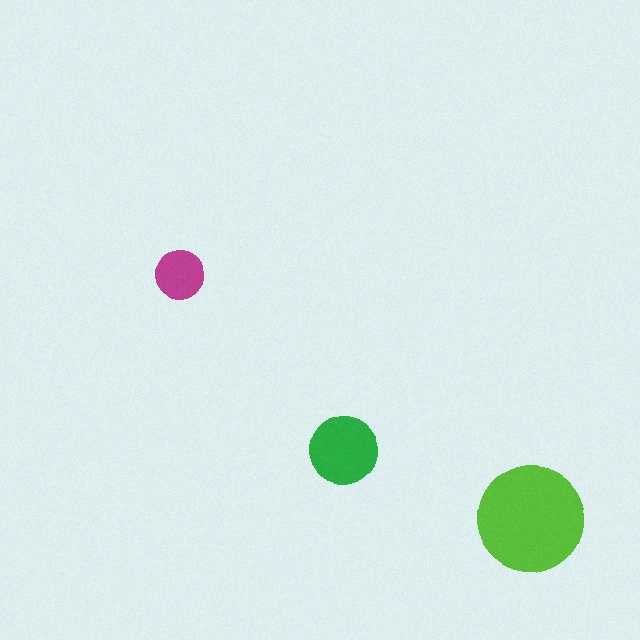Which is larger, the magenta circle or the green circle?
The green one.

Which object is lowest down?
The lime circle is bottommost.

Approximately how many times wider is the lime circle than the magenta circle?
About 2 times wider.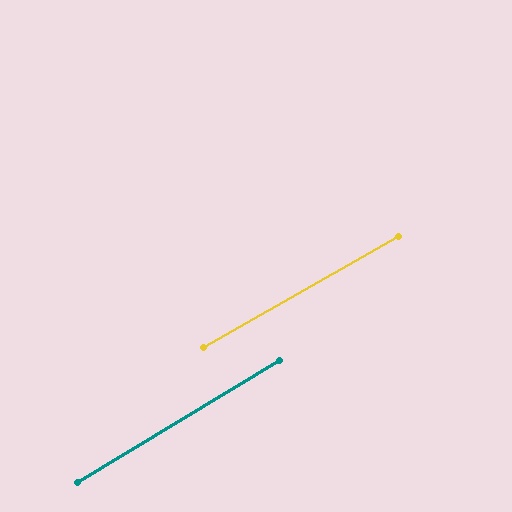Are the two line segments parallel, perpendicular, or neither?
Parallel — their directions differ by only 1.6°.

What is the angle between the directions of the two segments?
Approximately 2 degrees.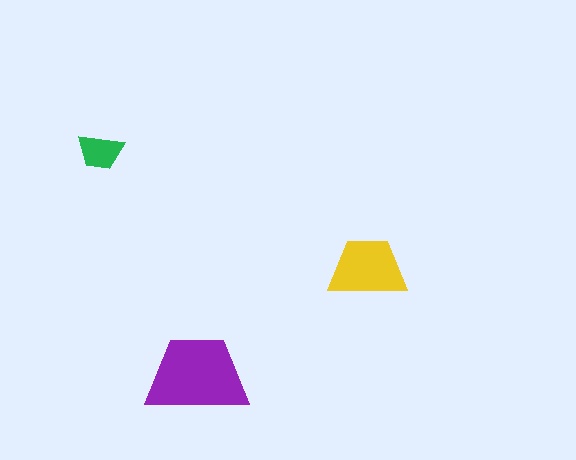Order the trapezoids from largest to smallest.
the purple one, the yellow one, the green one.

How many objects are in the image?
There are 3 objects in the image.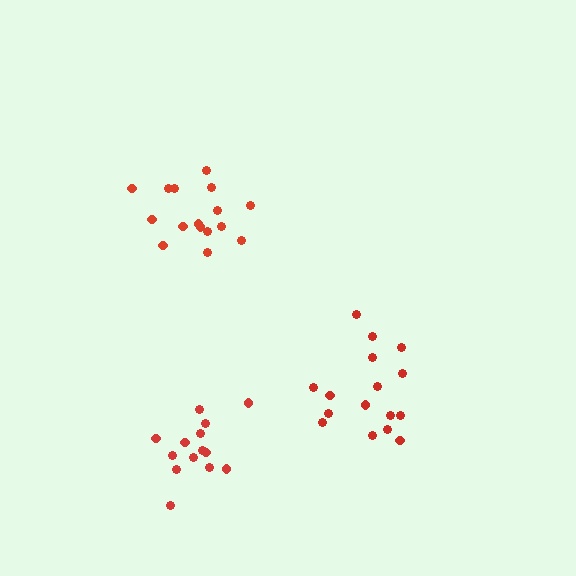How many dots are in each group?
Group 1: 16 dots, Group 2: 16 dots, Group 3: 14 dots (46 total).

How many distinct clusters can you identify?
There are 3 distinct clusters.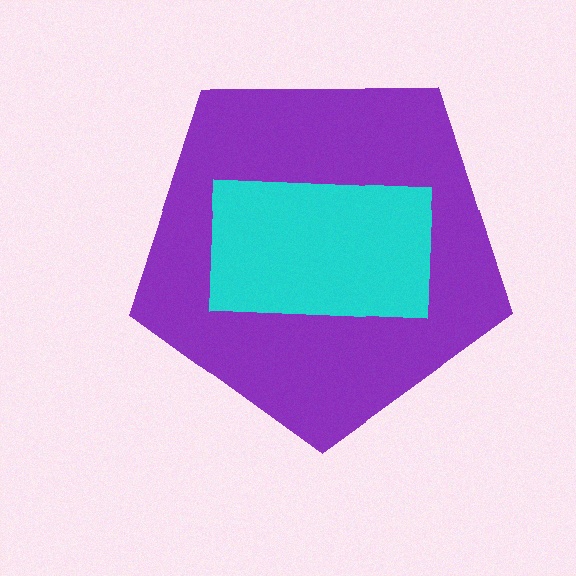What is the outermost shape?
The purple pentagon.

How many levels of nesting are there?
2.